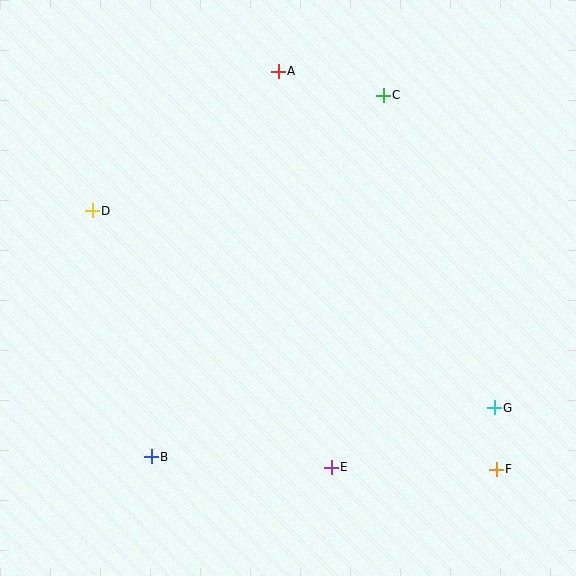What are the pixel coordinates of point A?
Point A is at (278, 71).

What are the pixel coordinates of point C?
Point C is at (383, 95).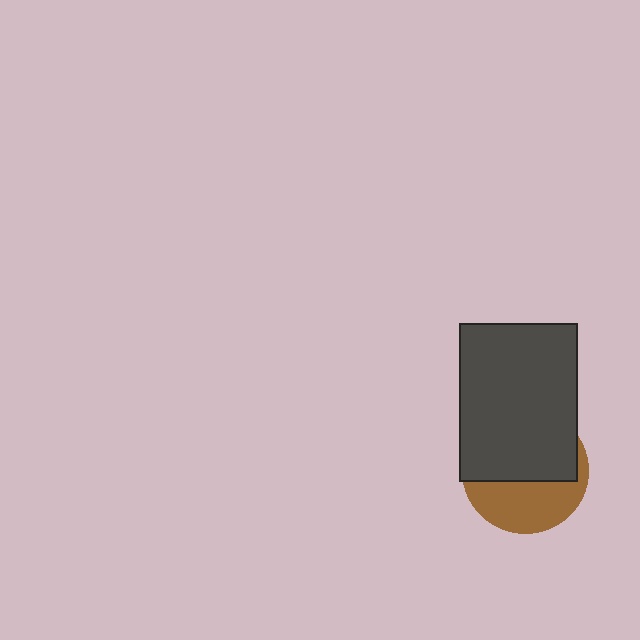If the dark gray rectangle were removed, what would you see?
You would see the complete brown circle.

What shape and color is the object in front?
The object in front is a dark gray rectangle.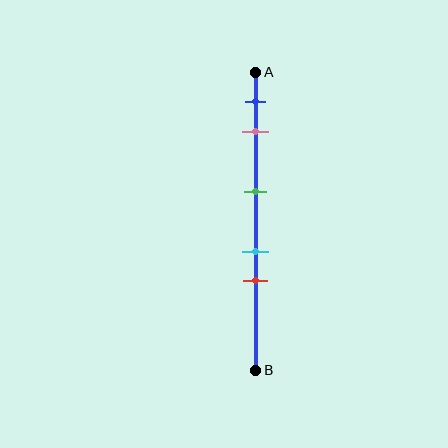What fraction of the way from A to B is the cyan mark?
The cyan mark is approximately 60% (0.6) of the way from A to B.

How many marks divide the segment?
There are 5 marks dividing the segment.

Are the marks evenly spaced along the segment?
No, the marks are not evenly spaced.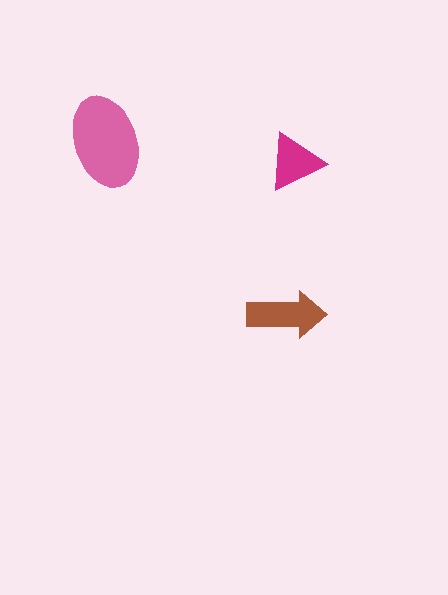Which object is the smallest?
The magenta triangle.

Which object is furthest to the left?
The pink ellipse is leftmost.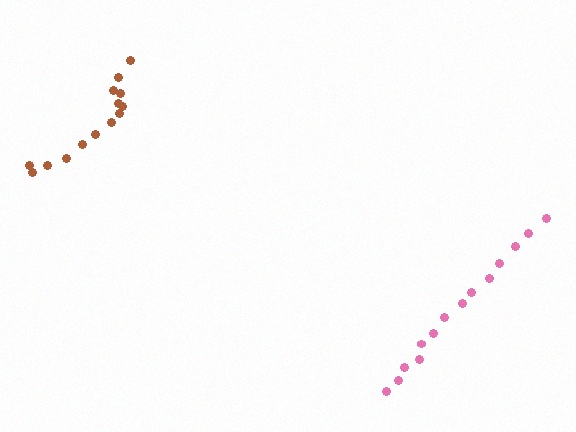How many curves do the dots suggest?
There are 2 distinct paths.